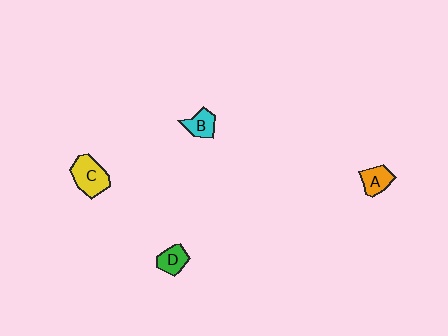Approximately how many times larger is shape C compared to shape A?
Approximately 1.5 times.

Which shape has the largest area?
Shape C (yellow).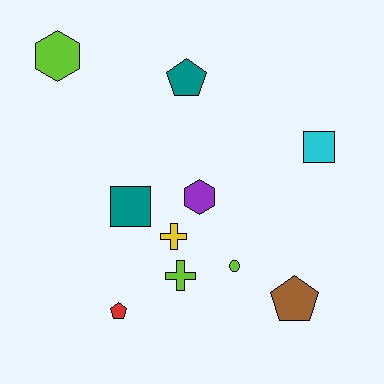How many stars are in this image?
There are no stars.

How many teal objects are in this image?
There are 2 teal objects.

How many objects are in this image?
There are 10 objects.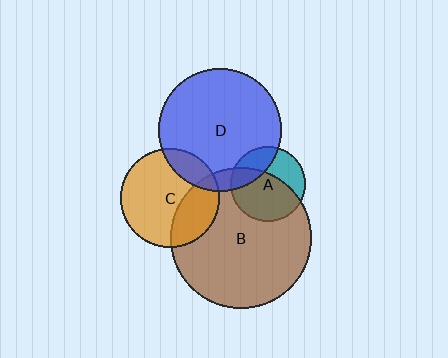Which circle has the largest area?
Circle B (brown).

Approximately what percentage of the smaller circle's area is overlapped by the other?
Approximately 60%.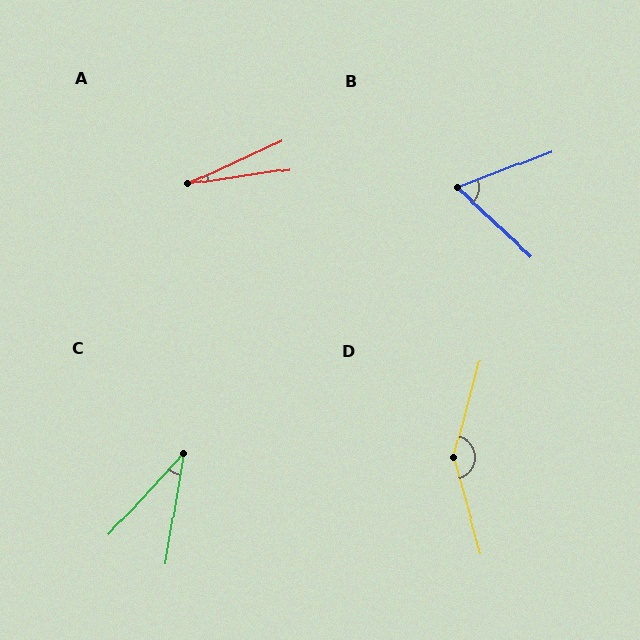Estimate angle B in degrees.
Approximately 64 degrees.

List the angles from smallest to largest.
A (17°), C (33°), B (64°), D (149°).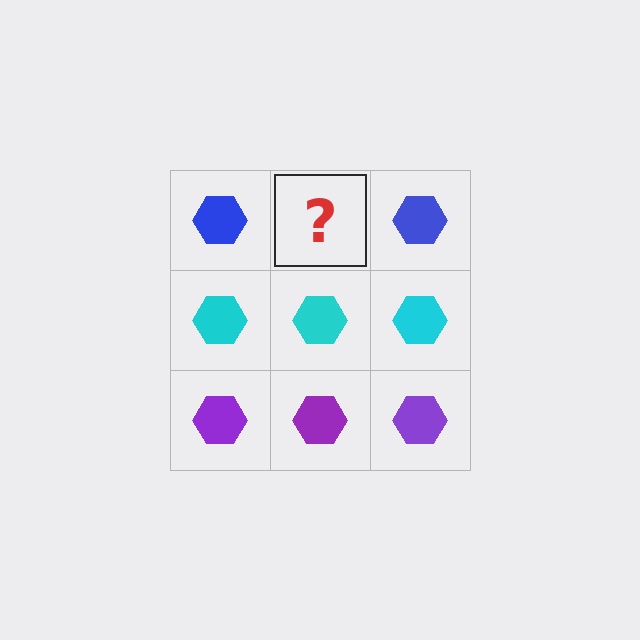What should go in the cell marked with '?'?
The missing cell should contain a blue hexagon.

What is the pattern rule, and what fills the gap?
The rule is that each row has a consistent color. The gap should be filled with a blue hexagon.